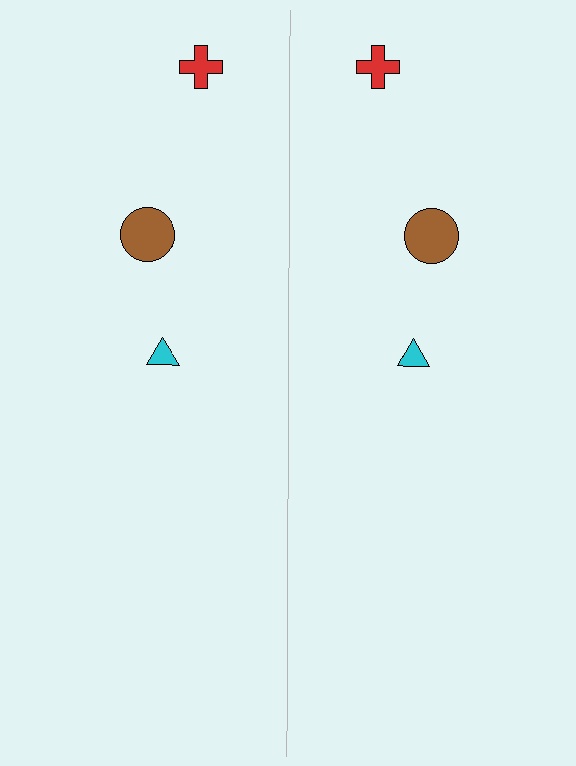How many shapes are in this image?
There are 6 shapes in this image.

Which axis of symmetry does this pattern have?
The pattern has a vertical axis of symmetry running through the center of the image.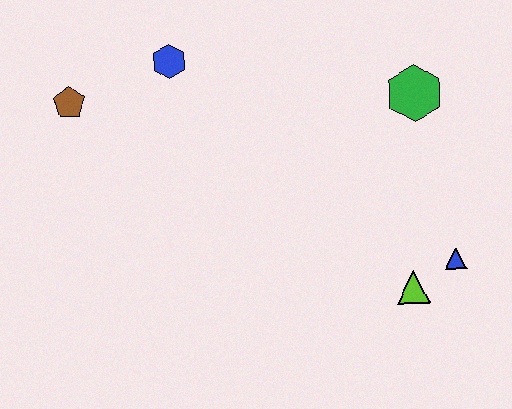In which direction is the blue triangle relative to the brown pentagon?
The blue triangle is to the right of the brown pentagon.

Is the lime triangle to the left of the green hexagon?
Yes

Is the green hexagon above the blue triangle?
Yes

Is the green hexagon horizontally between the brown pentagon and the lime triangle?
No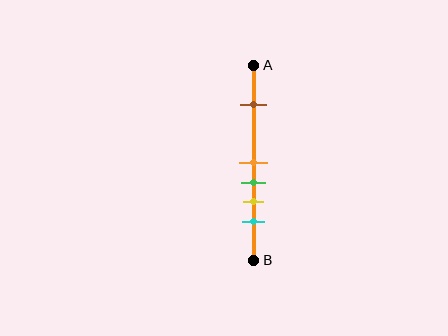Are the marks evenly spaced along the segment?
No, the marks are not evenly spaced.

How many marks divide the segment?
There are 5 marks dividing the segment.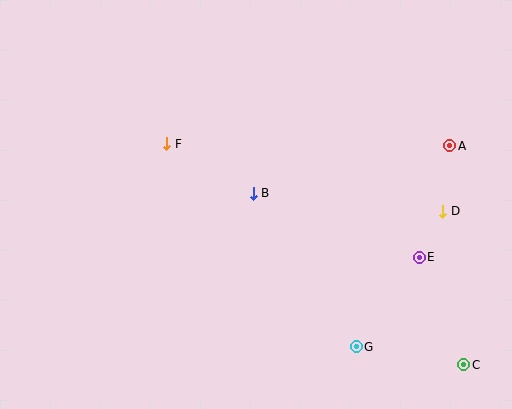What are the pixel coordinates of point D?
Point D is at (443, 211).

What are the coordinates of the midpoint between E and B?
The midpoint between E and B is at (336, 225).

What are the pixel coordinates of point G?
Point G is at (356, 347).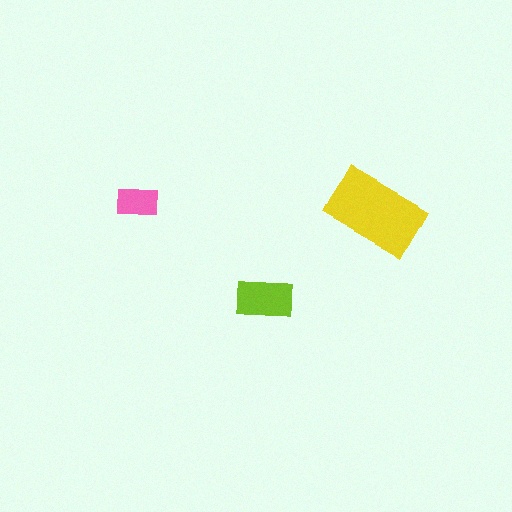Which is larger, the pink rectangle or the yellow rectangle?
The yellow one.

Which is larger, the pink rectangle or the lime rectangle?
The lime one.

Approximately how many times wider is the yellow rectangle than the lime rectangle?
About 1.5 times wider.